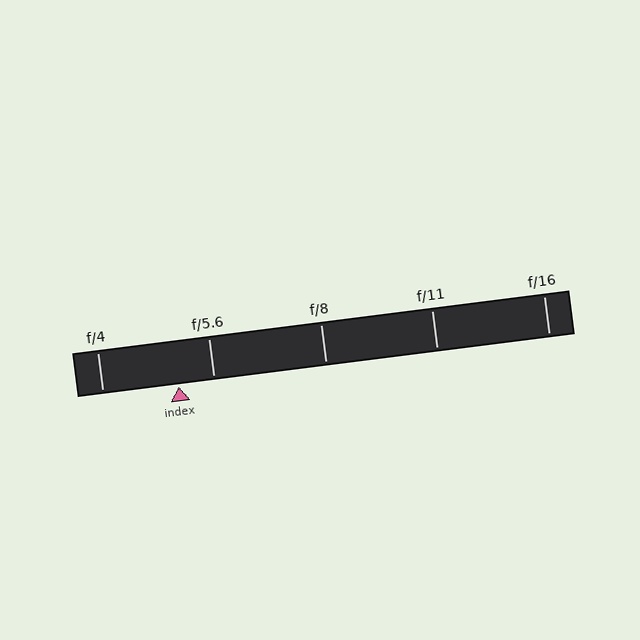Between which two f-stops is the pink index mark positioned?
The index mark is between f/4 and f/5.6.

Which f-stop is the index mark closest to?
The index mark is closest to f/5.6.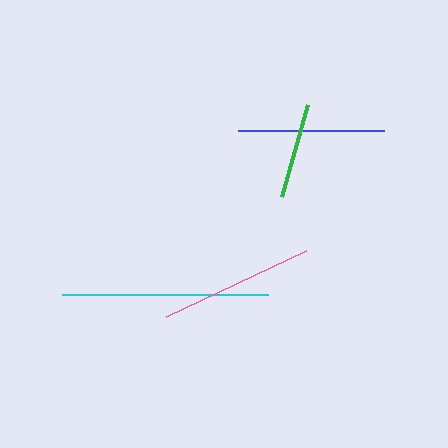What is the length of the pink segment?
The pink segment is approximately 155 pixels long.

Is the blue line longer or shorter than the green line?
The blue line is longer than the green line.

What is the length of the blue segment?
The blue segment is approximately 146 pixels long.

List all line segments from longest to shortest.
From longest to shortest: cyan, pink, blue, green.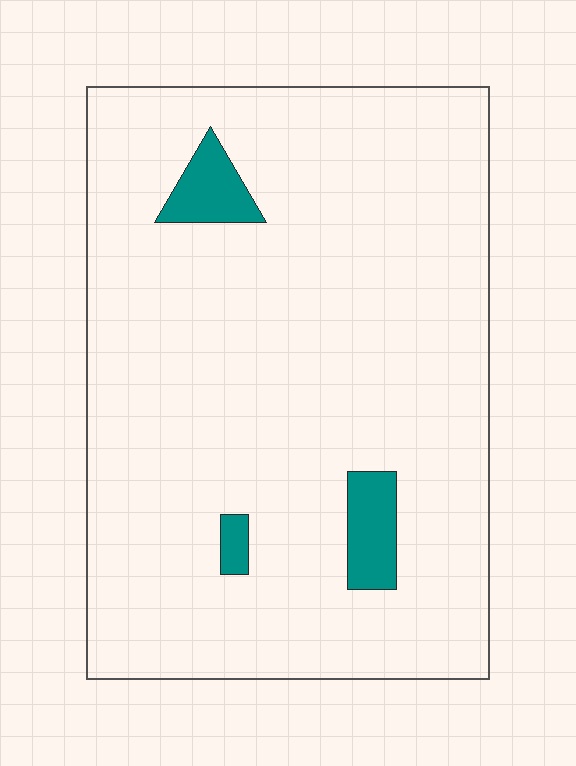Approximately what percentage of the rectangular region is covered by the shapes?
Approximately 5%.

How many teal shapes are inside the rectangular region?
3.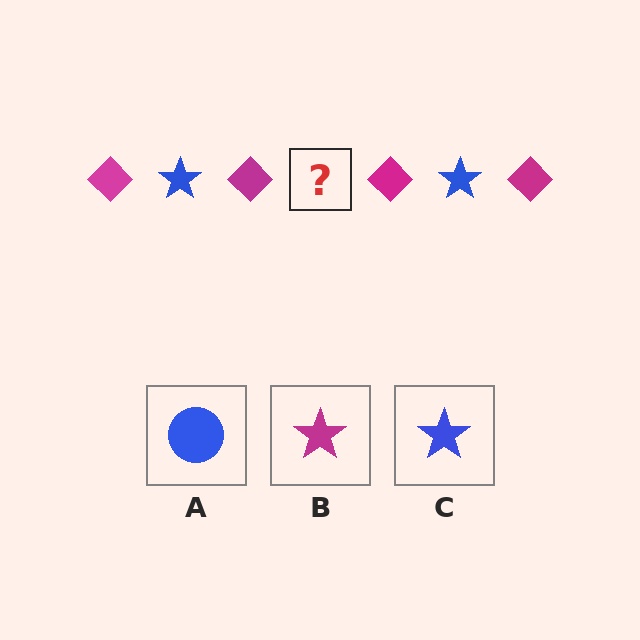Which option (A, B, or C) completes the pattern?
C.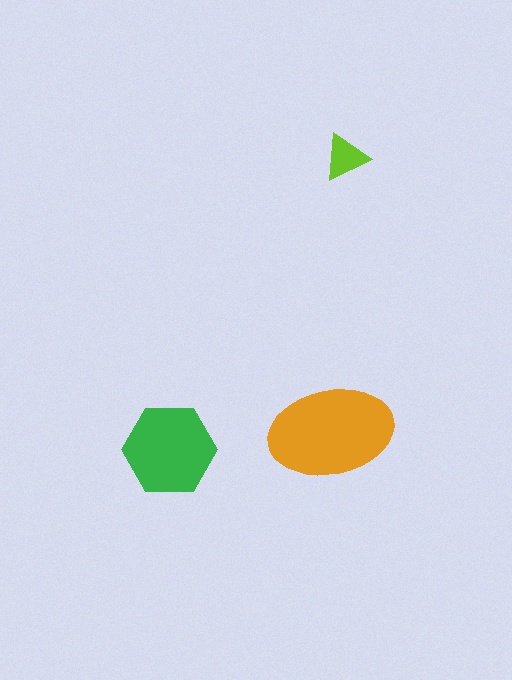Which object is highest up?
The lime triangle is topmost.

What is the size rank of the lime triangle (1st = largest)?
3rd.